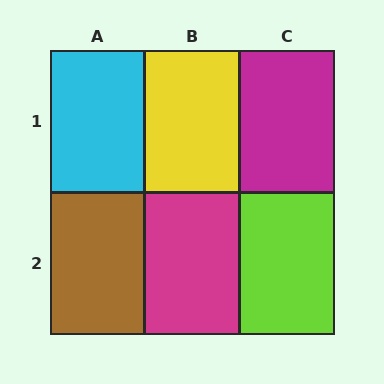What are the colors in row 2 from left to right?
Brown, magenta, lime.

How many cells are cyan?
1 cell is cyan.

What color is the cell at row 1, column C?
Magenta.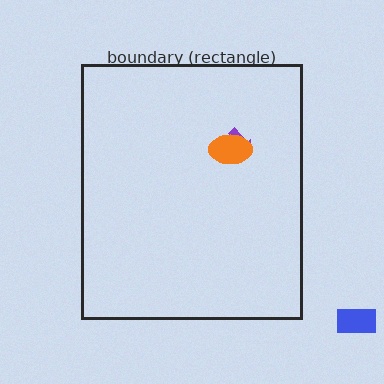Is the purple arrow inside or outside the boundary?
Inside.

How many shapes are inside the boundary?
2 inside, 1 outside.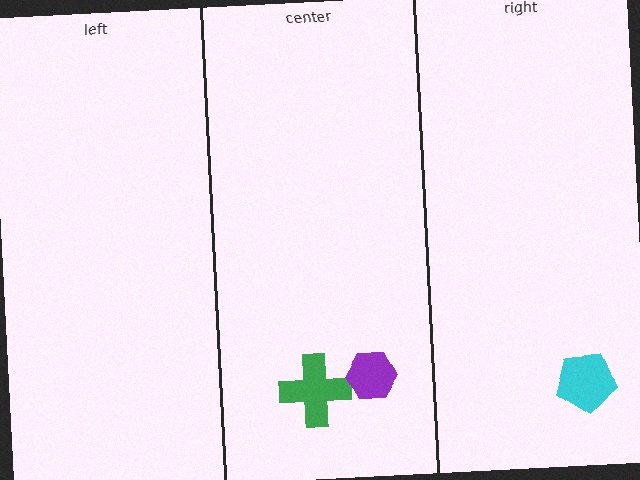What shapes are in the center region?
The green cross, the purple hexagon.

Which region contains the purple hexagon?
The center region.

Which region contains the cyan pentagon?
The right region.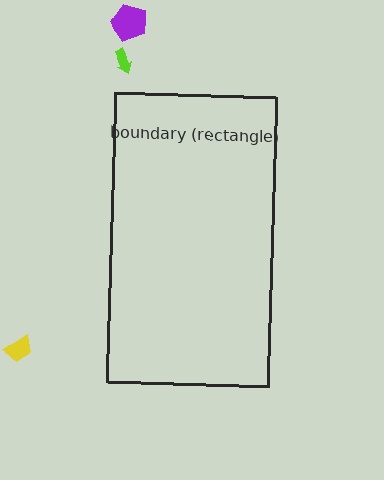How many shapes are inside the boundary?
0 inside, 3 outside.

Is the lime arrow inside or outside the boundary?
Outside.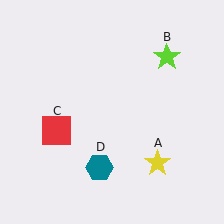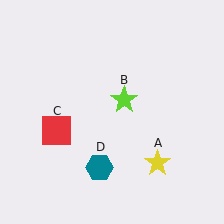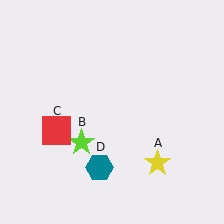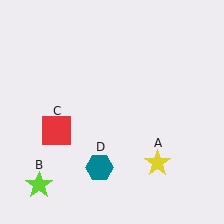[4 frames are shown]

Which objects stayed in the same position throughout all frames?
Yellow star (object A) and red square (object C) and teal hexagon (object D) remained stationary.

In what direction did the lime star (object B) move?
The lime star (object B) moved down and to the left.